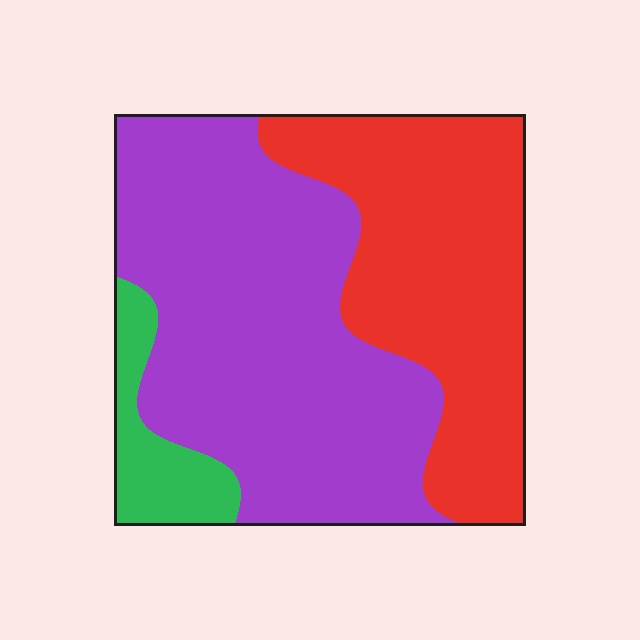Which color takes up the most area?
Purple, at roughly 55%.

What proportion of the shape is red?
Red takes up about three eighths (3/8) of the shape.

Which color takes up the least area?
Green, at roughly 10%.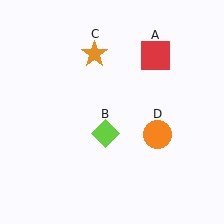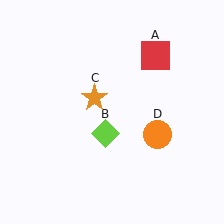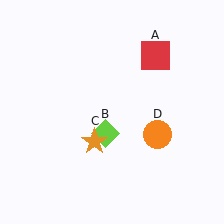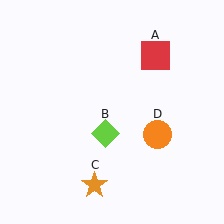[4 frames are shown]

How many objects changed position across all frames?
1 object changed position: orange star (object C).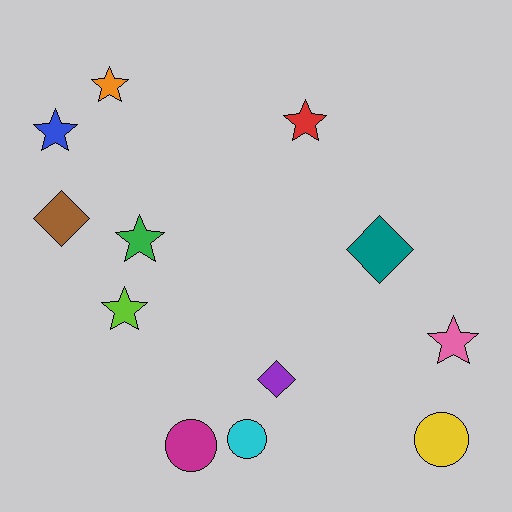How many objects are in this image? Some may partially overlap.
There are 12 objects.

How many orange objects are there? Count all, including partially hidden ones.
There is 1 orange object.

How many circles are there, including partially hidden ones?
There are 3 circles.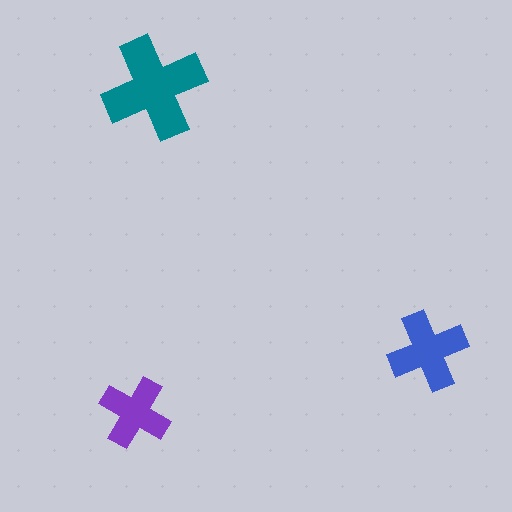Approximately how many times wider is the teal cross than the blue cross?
About 1.5 times wider.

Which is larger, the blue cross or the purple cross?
The blue one.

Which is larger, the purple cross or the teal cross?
The teal one.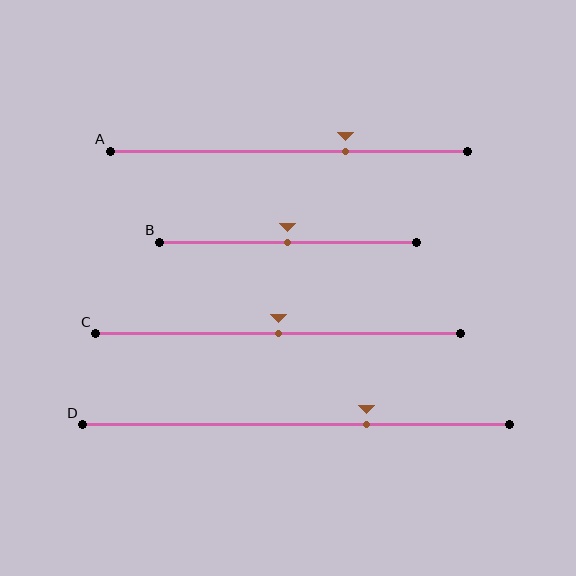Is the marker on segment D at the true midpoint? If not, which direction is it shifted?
No, the marker on segment D is shifted to the right by about 16% of the segment length.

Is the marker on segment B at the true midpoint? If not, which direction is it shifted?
Yes, the marker on segment B is at the true midpoint.